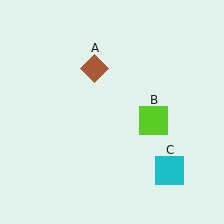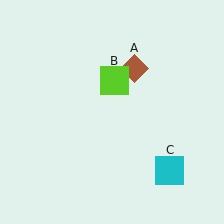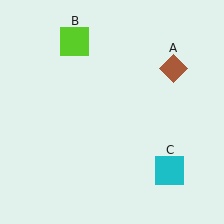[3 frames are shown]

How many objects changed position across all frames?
2 objects changed position: brown diamond (object A), lime square (object B).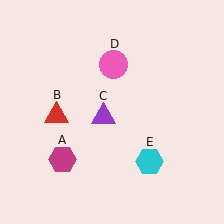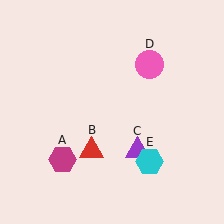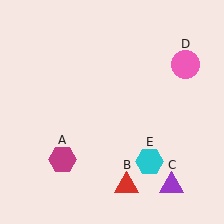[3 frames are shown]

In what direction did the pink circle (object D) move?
The pink circle (object D) moved right.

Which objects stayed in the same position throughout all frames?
Magenta hexagon (object A) and cyan hexagon (object E) remained stationary.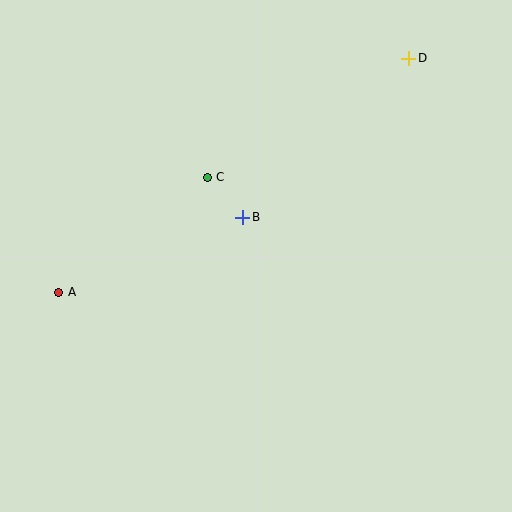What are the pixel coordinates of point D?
Point D is at (409, 58).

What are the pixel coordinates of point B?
Point B is at (243, 218).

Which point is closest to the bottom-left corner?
Point A is closest to the bottom-left corner.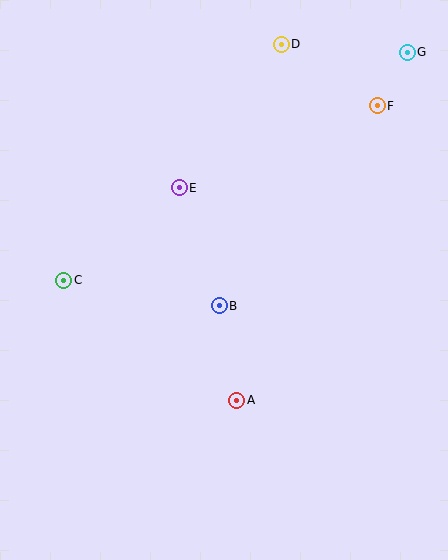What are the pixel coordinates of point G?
Point G is at (407, 52).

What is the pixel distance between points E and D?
The distance between E and D is 176 pixels.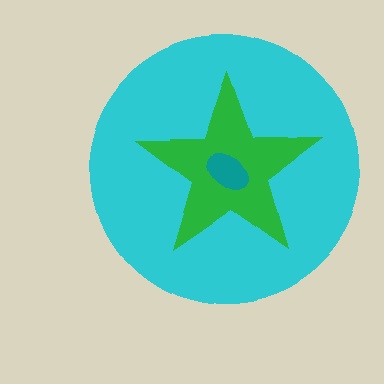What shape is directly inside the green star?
The teal ellipse.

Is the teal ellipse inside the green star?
Yes.